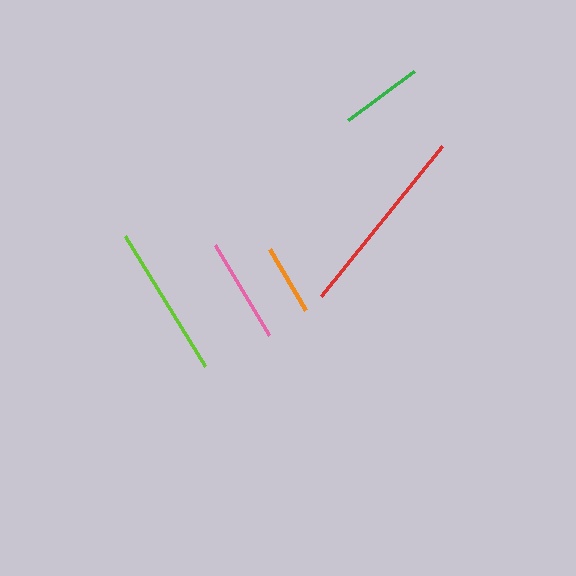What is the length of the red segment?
The red segment is approximately 193 pixels long.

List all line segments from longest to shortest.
From longest to shortest: red, lime, pink, green, orange.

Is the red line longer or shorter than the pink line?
The red line is longer than the pink line.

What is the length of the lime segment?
The lime segment is approximately 153 pixels long.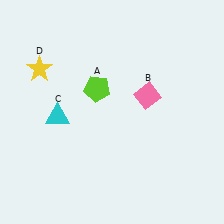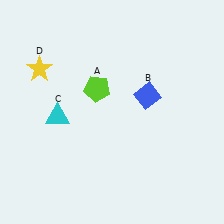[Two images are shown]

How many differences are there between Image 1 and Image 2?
There is 1 difference between the two images.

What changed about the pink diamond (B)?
In Image 1, B is pink. In Image 2, it changed to blue.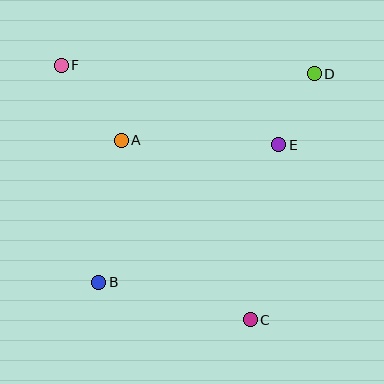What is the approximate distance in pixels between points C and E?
The distance between C and E is approximately 177 pixels.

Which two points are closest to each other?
Points D and E are closest to each other.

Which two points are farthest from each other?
Points C and F are farthest from each other.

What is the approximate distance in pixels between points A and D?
The distance between A and D is approximately 204 pixels.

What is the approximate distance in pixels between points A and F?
The distance between A and F is approximately 96 pixels.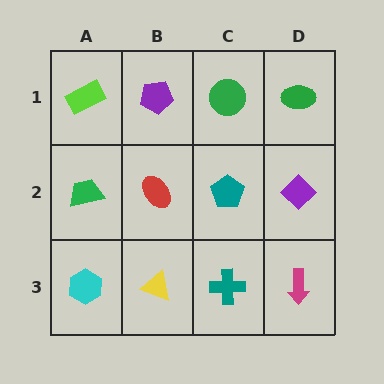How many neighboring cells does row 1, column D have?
2.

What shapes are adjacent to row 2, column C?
A green circle (row 1, column C), a teal cross (row 3, column C), a red ellipse (row 2, column B), a purple diamond (row 2, column D).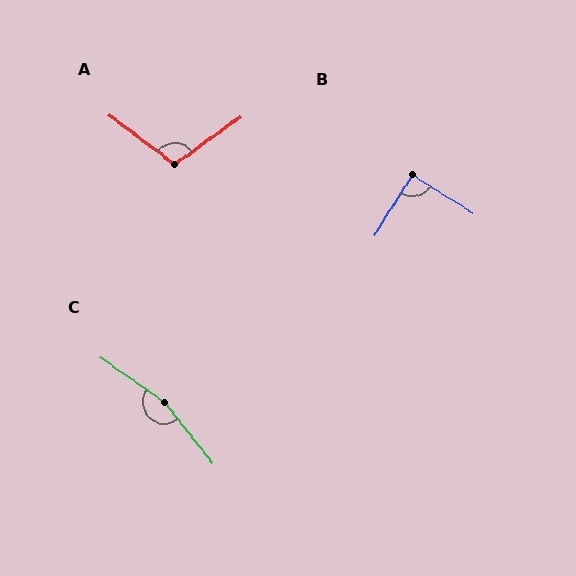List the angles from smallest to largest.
B (90°), A (107°), C (163°).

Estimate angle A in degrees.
Approximately 107 degrees.